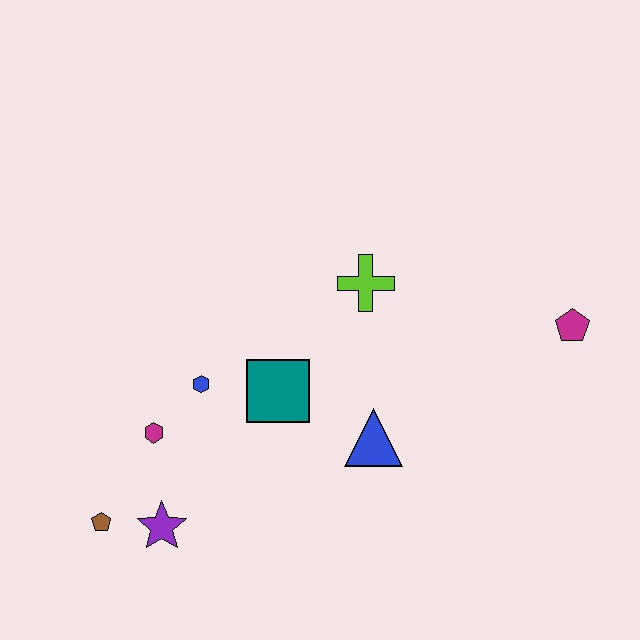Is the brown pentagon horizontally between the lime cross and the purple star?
No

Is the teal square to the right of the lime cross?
No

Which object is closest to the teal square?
The blue hexagon is closest to the teal square.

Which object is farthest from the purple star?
The magenta pentagon is farthest from the purple star.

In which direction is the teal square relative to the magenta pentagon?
The teal square is to the left of the magenta pentagon.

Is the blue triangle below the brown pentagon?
No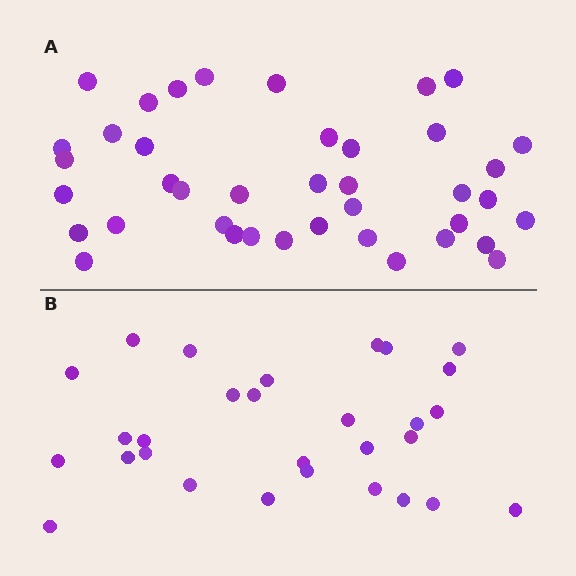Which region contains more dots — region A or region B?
Region A (the top region) has more dots.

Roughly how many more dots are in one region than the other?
Region A has roughly 12 or so more dots than region B.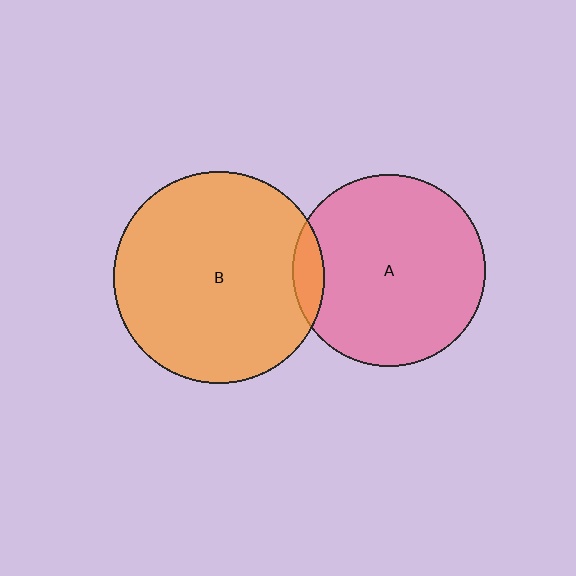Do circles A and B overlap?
Yes.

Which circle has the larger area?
Circle B (orange).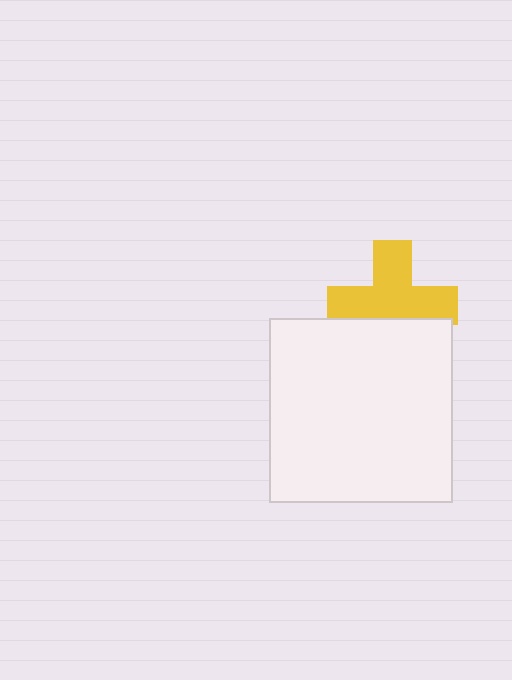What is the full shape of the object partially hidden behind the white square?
The partially hidden object is a yellow cross.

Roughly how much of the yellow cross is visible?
Most of it is visible (roughly 68%).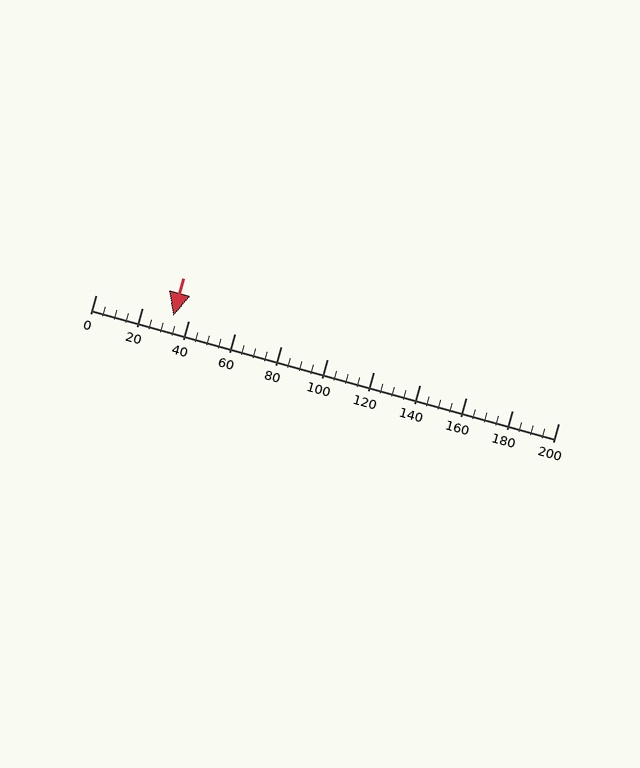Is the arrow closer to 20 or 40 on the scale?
The arrow is closer to 40.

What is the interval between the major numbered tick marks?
The major tick marks are spaced 20 units apart.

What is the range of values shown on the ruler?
The ruler shows values from 0 to 200.